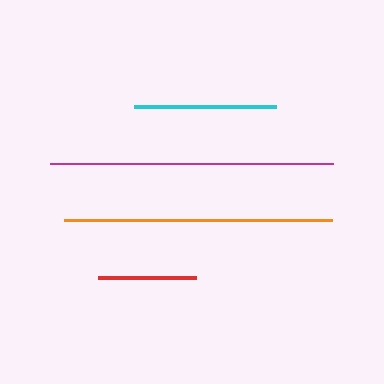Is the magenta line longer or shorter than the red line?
The magenta line is longer than the red line.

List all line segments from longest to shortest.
From longest to shortest: magenta, orange, cyan, red.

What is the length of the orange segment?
The orange segment is approximately 268 pixels long.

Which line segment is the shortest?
The red line is the shortest at approximately 99 pixels.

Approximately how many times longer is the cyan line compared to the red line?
The cyan line is approximately 1.4 times the length of the red line.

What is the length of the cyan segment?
The cyan segment is approximately 142 pixels long.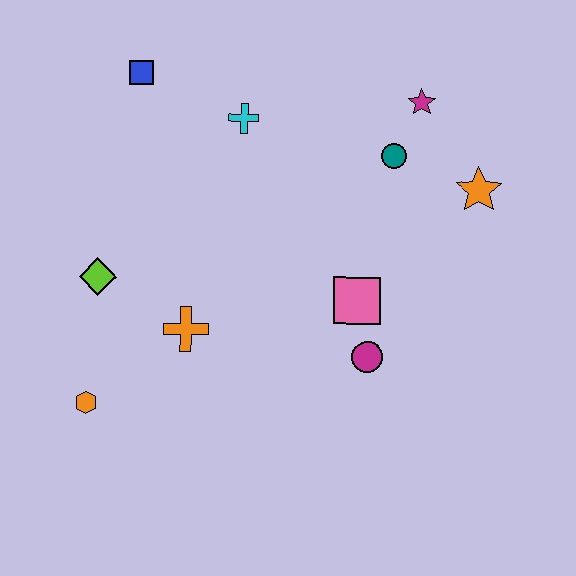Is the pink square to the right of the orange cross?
Yes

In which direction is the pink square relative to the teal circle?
The pink square is below the teal circle.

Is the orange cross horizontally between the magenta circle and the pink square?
No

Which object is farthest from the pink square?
The blue square is farthest from the pink square.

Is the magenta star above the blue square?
No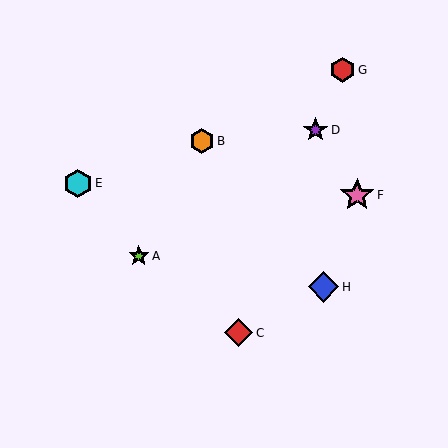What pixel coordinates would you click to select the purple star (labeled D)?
Click at (315, 130) to select the purple star D.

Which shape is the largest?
The pink star (labeled F) is the largest.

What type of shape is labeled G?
Shape G is a red hexagon.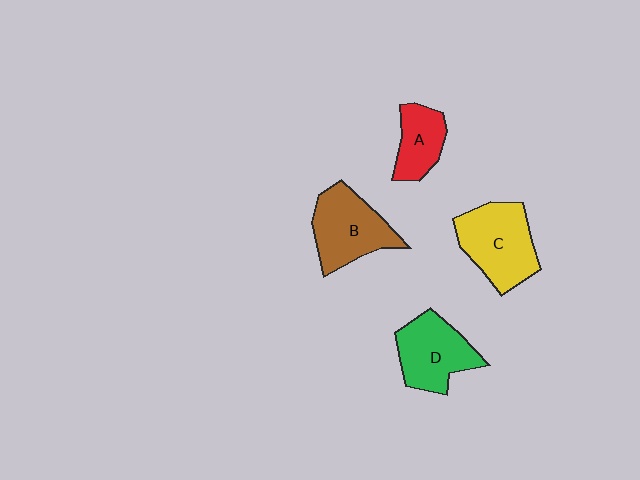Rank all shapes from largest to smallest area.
From largest to smallest: C (yellow), B (brown), D (green), A (red).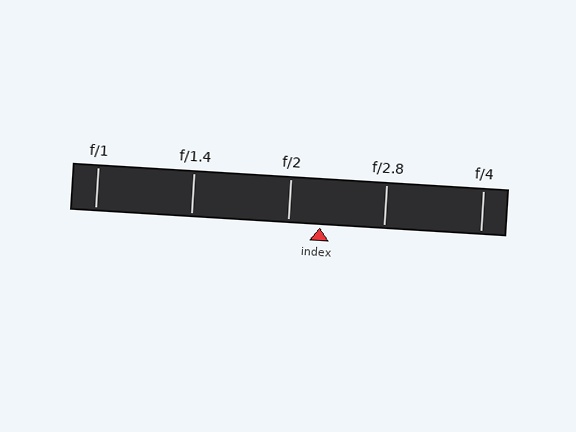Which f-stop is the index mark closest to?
The index mark is closest to f/2.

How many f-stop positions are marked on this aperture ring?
There are 5 f-stop positions marked.